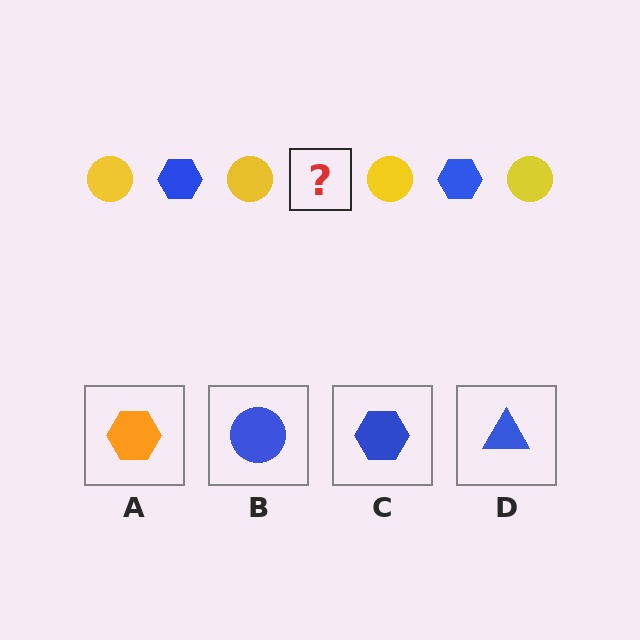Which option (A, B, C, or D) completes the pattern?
C.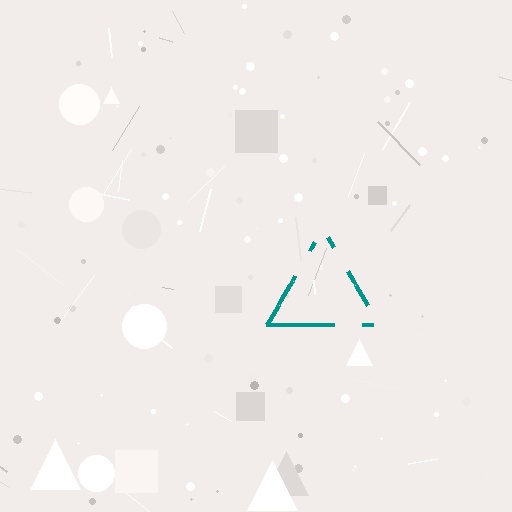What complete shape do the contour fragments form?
The contour fragments form a triangle.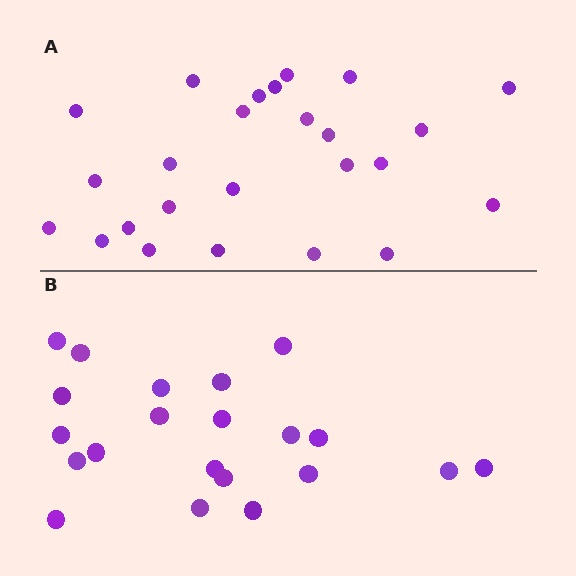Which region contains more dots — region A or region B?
Region A (the top region) has more dots.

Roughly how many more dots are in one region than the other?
Region A has about 4 more dots than region B.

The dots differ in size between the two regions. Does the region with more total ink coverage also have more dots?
No. Region B has more total ink coverage because its dots are larger, but region A actually contains more individual dots. Total area can be misleading — the number of items is what matters here.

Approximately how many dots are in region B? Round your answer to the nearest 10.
About 20 dots. (The exact count is 21, which rounds to 20.)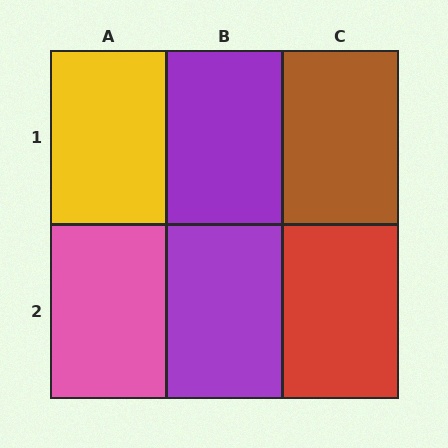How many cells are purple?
2 cells are purple.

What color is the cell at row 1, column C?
Brown.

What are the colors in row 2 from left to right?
Pink, purple, red.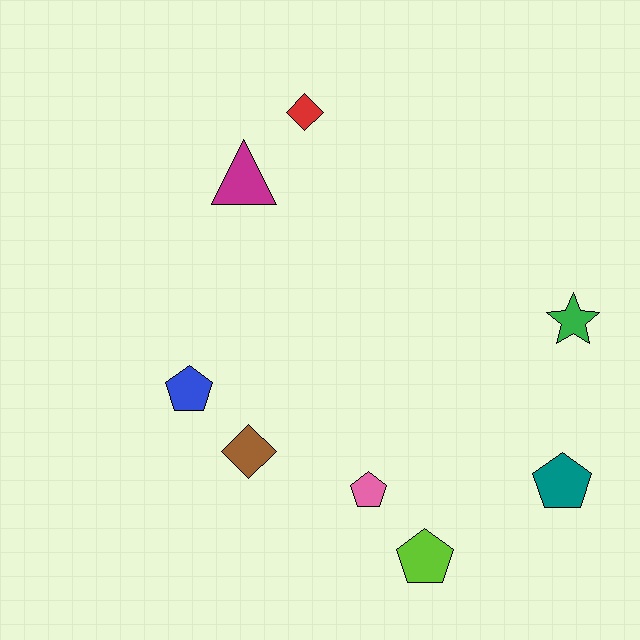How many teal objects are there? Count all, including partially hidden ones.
There is 1 teal object.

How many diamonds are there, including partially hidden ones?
There are 2 diamonds.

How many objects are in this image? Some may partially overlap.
There are 8 objects.